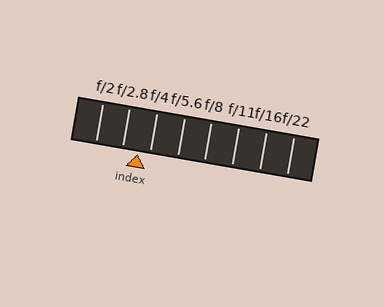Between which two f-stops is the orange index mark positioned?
The index mark is between f/2.8 and f/4.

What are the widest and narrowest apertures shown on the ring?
The widest aperture shown is f/2 and the narrowest is f/22.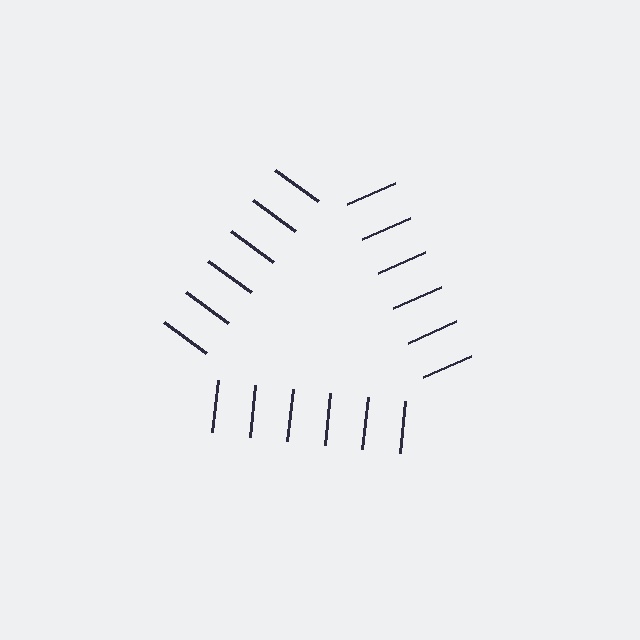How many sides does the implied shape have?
3 sides — the line-ends trace a triangle.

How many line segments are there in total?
18 — 6 along each of the 3 edges.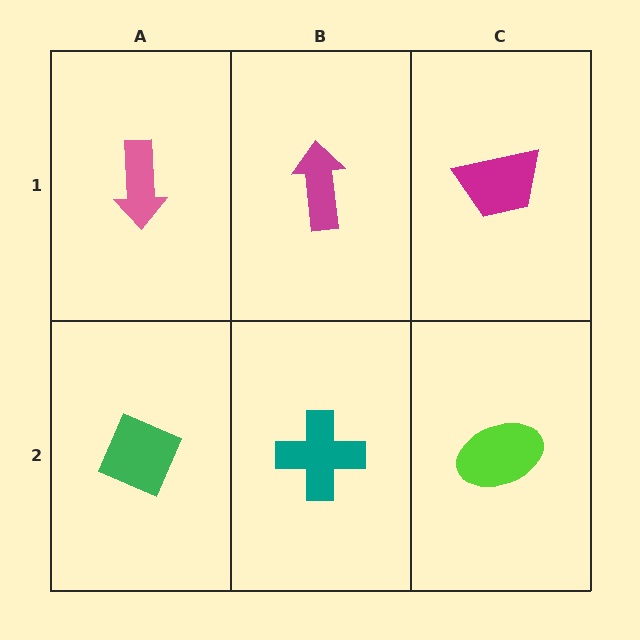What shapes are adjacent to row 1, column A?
A green diamond (row 2, column A), a magenta arrow (row 1, column B).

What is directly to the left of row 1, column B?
A pink arrow.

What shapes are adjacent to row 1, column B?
A teal cross (row 2, column B), a pink arrow (row 1, column A), a magenta trapezoid (row 1, column C).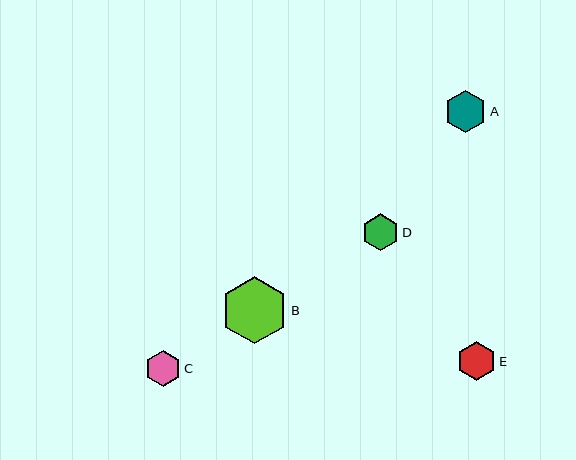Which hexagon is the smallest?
Hexagon C is the smallest with a size of approximately 36 pixels.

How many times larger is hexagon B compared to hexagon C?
Hexagon B is approximately 1.9 times the size of hexagon C.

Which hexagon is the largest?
Hexagon B is the largest with a size of approximately 68 pixels.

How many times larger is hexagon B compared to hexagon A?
Hexagon B is approximately 1.6 times the size of hexagon A.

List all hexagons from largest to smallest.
From largest to smallest: B, A, E, D, C.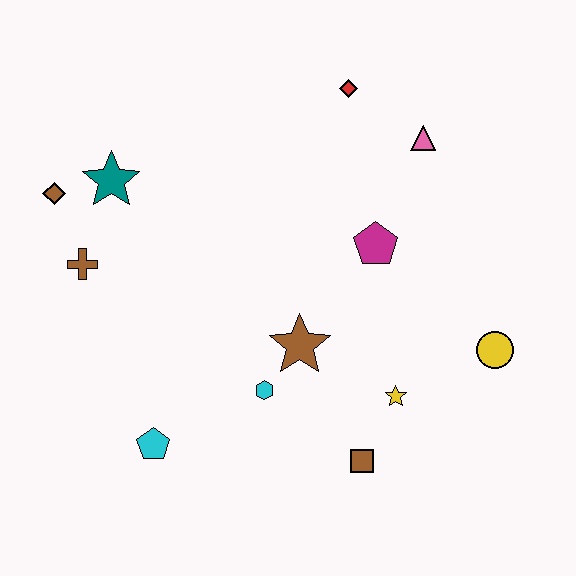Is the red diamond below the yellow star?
No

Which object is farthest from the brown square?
The brown diamond is farthest from the brown square.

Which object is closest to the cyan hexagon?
The brown star is closest to the cyan hexagon.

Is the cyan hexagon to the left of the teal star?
No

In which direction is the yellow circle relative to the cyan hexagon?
The yellow circle is to the right of the cyan hexagon.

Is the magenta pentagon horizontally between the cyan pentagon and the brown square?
No